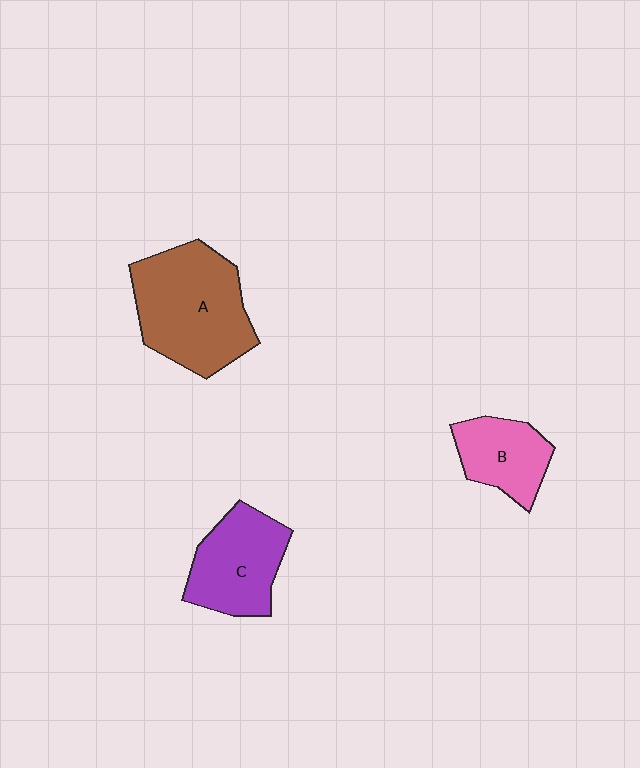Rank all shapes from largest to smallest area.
From largest to smallest: A (brown), C (purple), B (pink).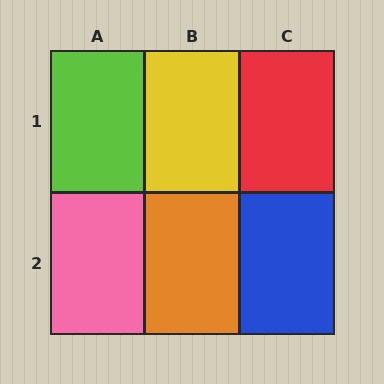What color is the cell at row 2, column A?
Pink.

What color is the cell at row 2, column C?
Blue.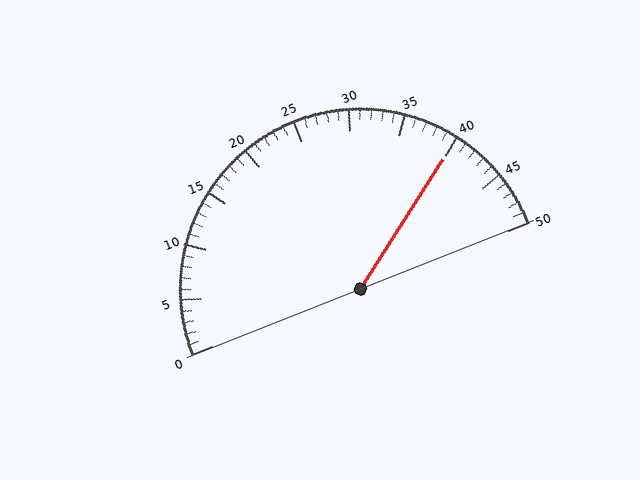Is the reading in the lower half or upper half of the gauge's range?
The reading is in the upper half of the range (0 to 50).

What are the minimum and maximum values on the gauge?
The gauge ranges from 0 to 50.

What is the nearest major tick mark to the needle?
The nearest major tick mark is 40.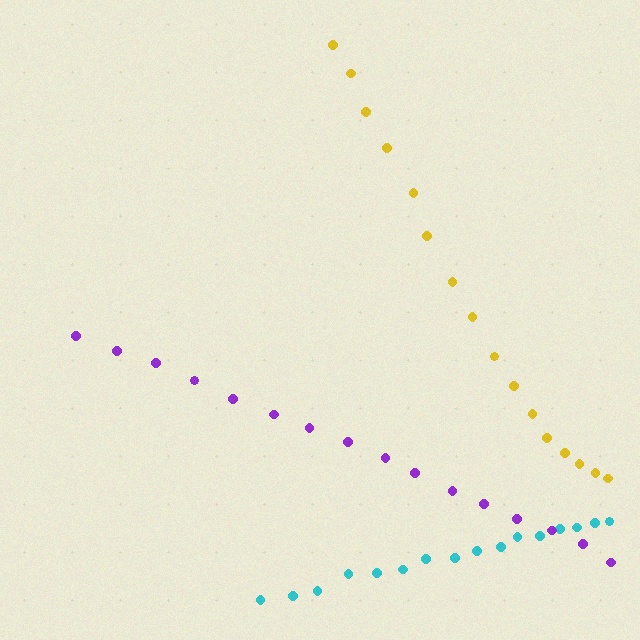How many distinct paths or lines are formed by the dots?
There are 3 distinct paths.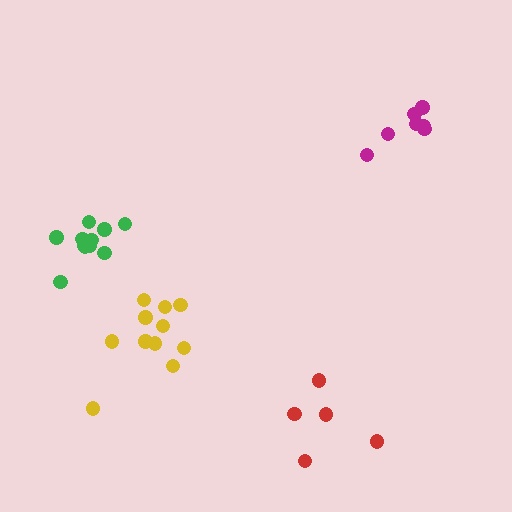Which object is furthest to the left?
The green cluster is leftmost.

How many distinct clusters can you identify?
There are 4 distinct clusters.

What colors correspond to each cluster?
The clusters are colored: red, magenta, green, yellow.